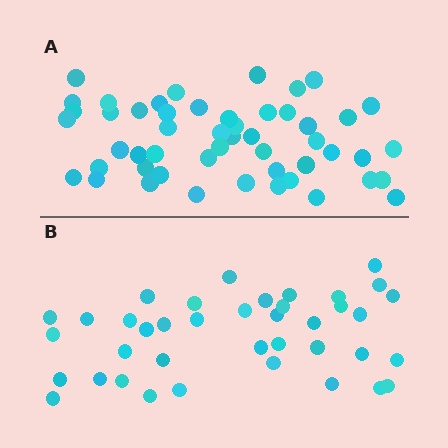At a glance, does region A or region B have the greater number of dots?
Region A (the top region) has more dots.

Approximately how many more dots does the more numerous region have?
Region A has roughly 12 or so more dots than region B.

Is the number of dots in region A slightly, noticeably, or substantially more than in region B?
Region A has noticeably more, but not dramatically so. The ratio is roughly 1.3 to 1.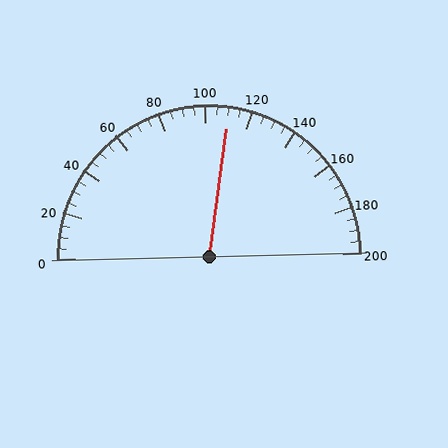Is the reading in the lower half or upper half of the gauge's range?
The reading is in the upper half of the range (0 to 200).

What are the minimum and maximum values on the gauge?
The gauge ranges from 0 to 200.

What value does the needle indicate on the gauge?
The needle indicates approximately 110.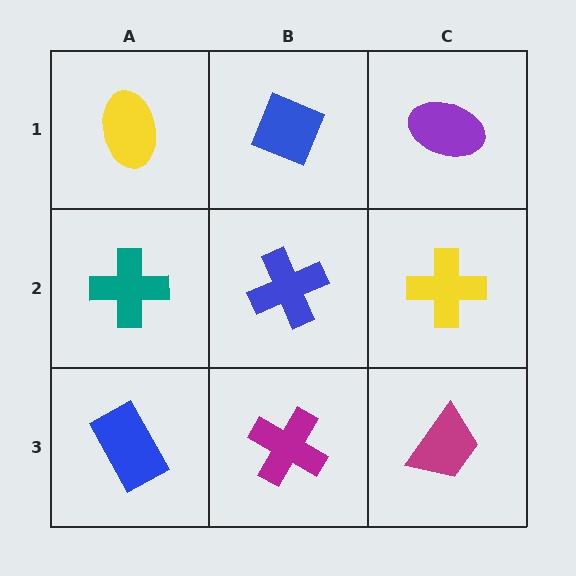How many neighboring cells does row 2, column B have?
4.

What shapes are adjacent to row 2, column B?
A blue diamond (row 1, column B), a magenta cross (row 3, column B), a teal cross (row 2, column A), a yellow cross (row 2, column C).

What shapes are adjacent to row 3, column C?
A yellow cross (row 2, column C), a magenta cross (row 3, column B).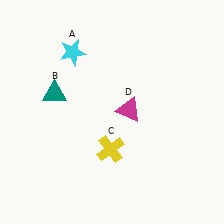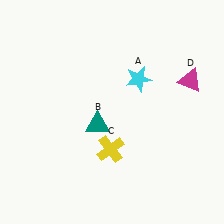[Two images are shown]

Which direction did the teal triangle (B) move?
The teal triangle (B) moved right.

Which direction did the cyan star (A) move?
The cyan star (A) moved right.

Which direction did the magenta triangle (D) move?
The magenta triangle (D) moved right.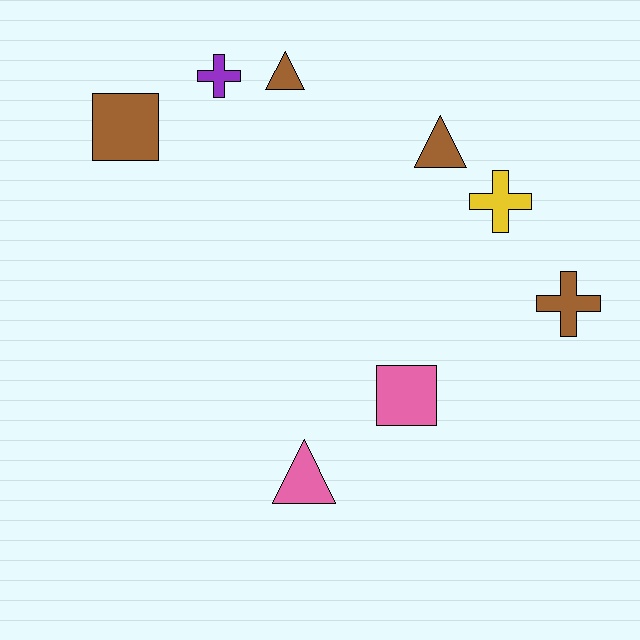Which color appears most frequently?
Brown, with 4 objects.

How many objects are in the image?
There are 8 objects.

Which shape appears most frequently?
Triangle, with 3 objects.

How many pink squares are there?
There is 1 pink square.